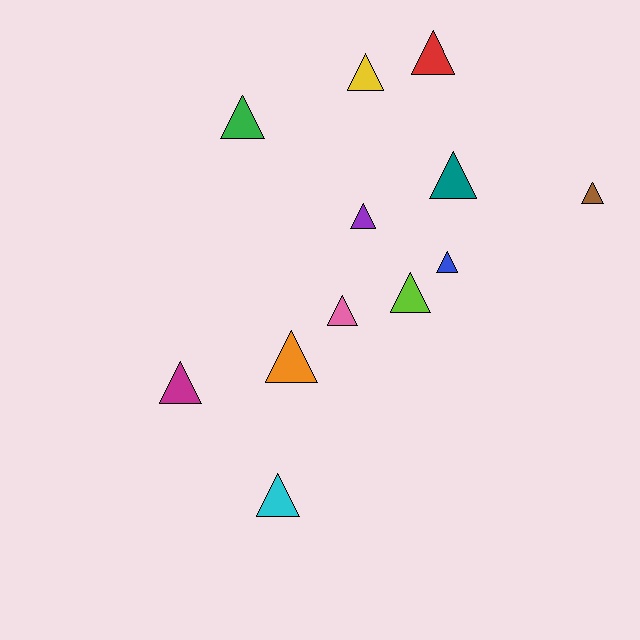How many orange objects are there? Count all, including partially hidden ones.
There is 1 orange object.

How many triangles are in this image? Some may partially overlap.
There are 12 triangles.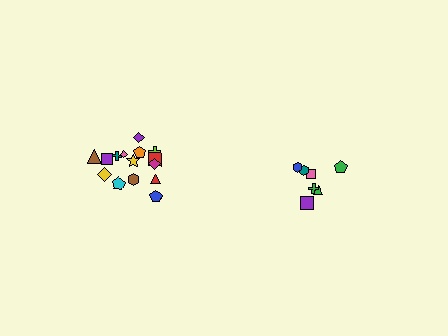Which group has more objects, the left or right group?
The left group.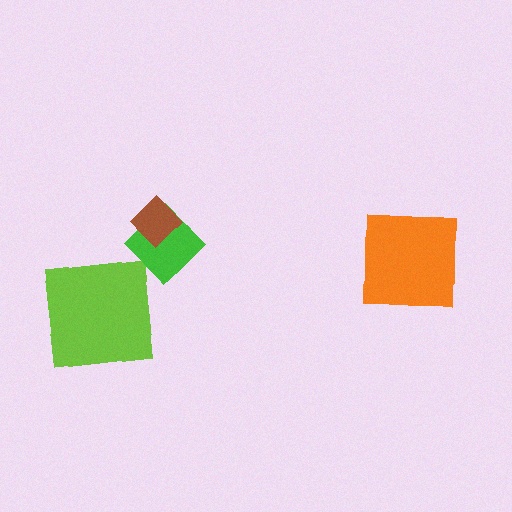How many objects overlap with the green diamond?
1 object overlaps with the green diamond.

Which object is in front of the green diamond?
The brown diamond is in front of the green diamond.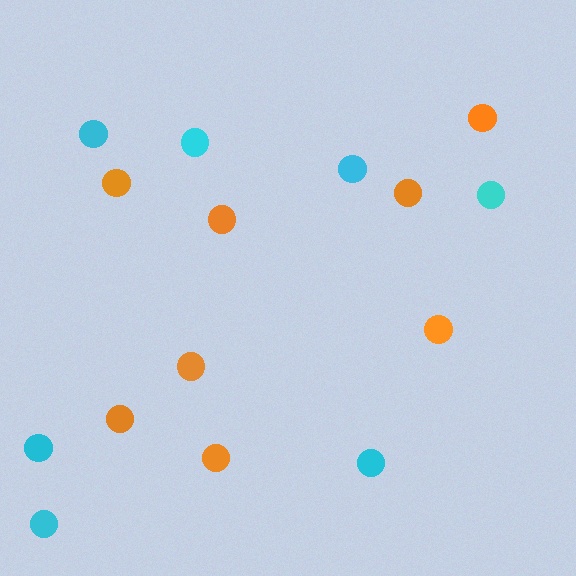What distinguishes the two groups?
There are 2 groups: one group of cyan circles (7) and one group of orange circles (8).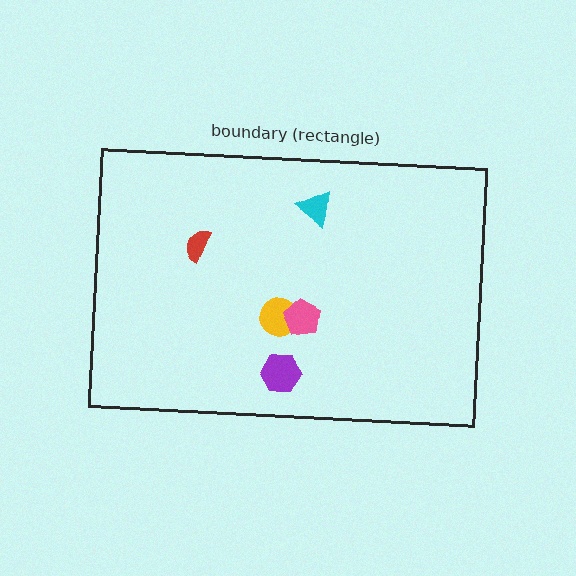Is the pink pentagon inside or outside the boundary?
Inside.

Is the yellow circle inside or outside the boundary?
Inside.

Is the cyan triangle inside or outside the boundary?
Inside.